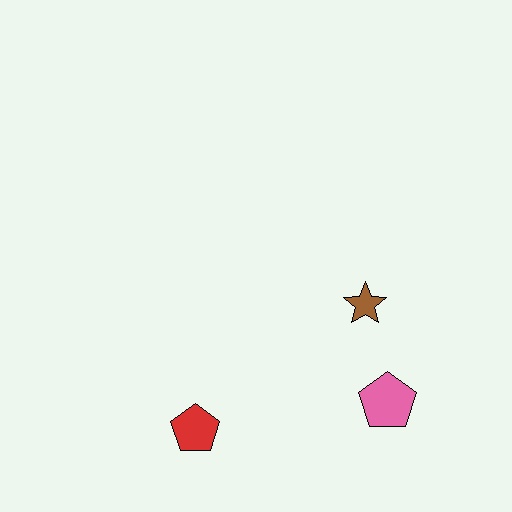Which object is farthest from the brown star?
The red pentagon is farthest from the brown star.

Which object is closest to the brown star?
The pink pentagon is closest to the brown star.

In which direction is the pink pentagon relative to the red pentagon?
The pink pentagon is to the right of the red pentagon.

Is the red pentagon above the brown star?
No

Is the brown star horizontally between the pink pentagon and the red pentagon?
Yes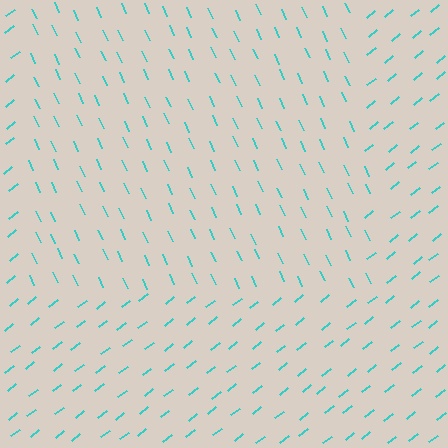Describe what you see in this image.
The image is filled with small cyan line segments. A rectangle region in the image has lines oriented differently from the surrounding lines, creating a visible texture boundary.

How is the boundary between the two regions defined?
The boundary is defined purely by a change in line orientation (approximately 77 degrees difference). All lines are the same color and thickness.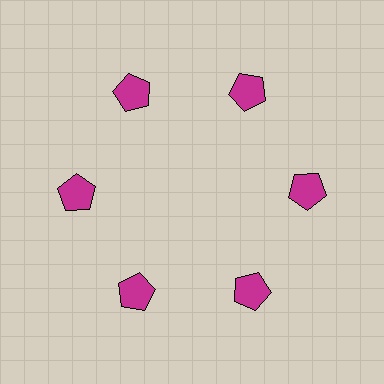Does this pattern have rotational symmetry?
Yes, this pattern has 6-fold rotational symmetry. It looks the same after rotating 60 degrees around the center.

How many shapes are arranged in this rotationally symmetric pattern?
There are 6 shapes, arranged in 6 groups of 1.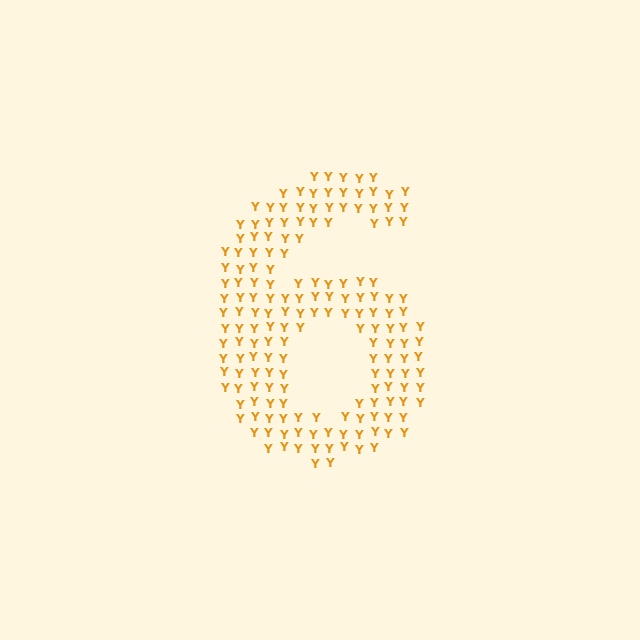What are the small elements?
The small elements are letter Y's.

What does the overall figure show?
The overall figure shows the digit 6.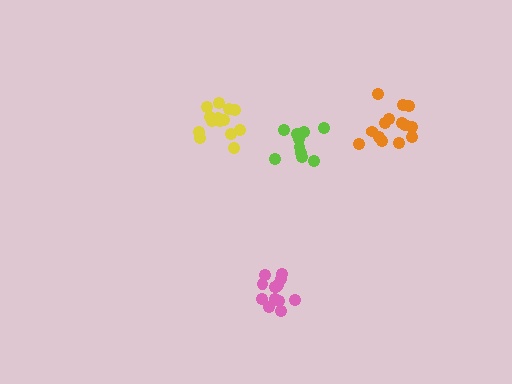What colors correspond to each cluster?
The clusters are colored: yellow, orange, pink, lime.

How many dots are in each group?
Group 1: 14 dots, Group 2: 14 dots, Group 3: 13 dots, Group 4: 10 dots (51 total).